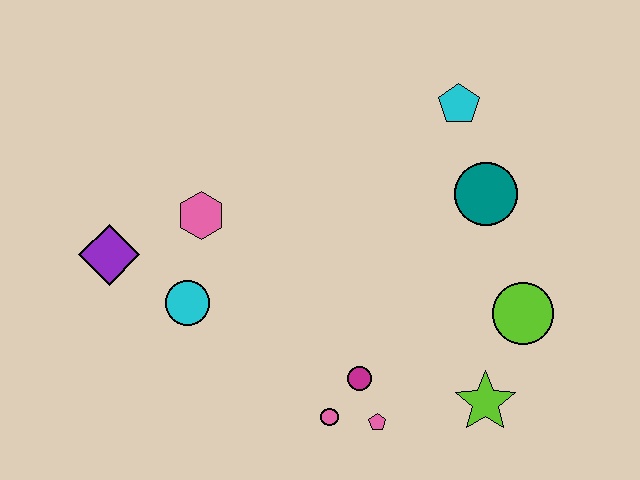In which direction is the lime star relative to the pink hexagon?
The lime star is to the right of the pink hexagon.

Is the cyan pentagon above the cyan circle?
Yes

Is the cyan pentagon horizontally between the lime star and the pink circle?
Yes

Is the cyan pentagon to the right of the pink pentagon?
Yes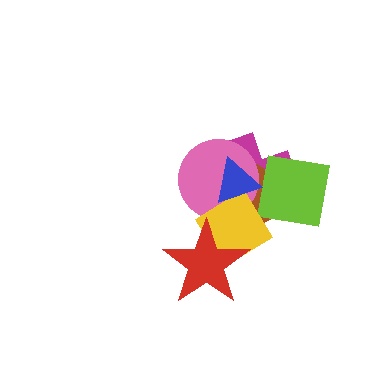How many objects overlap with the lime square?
3 objects overlap with the lime square.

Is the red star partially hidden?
No, no other shape covers it.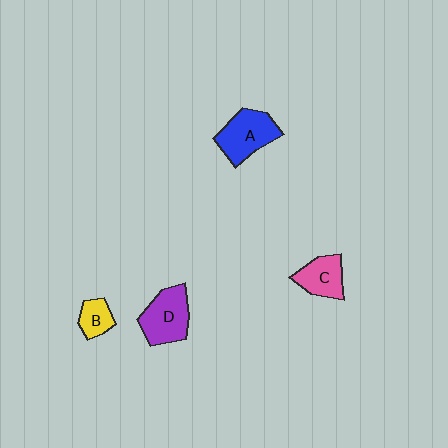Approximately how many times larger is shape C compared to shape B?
Approximately 1.5 times.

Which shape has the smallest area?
Shape B (yellow).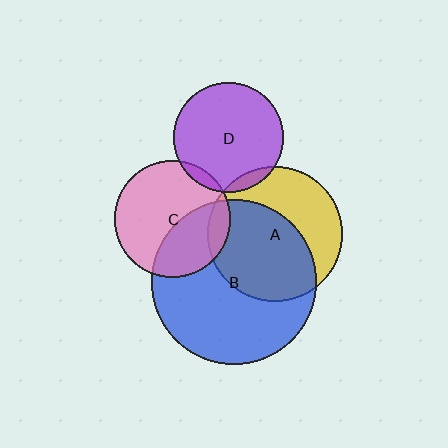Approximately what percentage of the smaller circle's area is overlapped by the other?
Approximately 60%.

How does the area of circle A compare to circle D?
Approximately 1.5 times.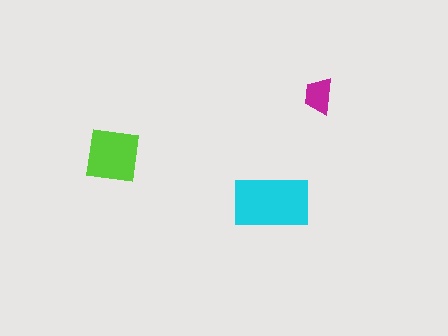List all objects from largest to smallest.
The cyan rectangle, the lime square, the magenta trapezoid.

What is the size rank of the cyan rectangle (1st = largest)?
1st.